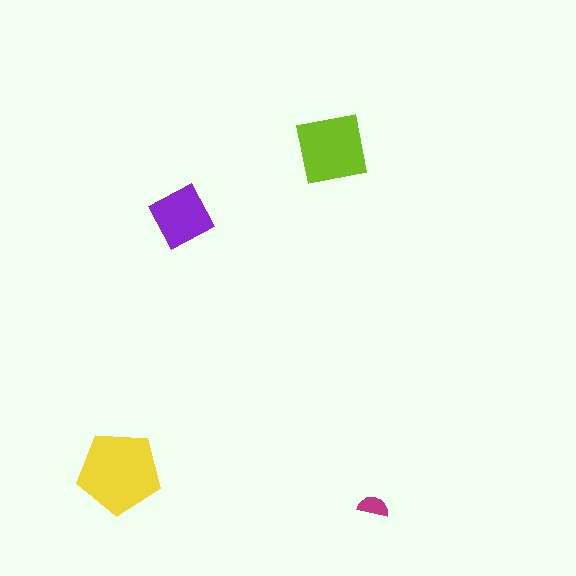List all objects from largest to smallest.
The yellow pentagon, the lime square, the purple diamond, the magenta semicircle.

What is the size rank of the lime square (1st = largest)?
2nd.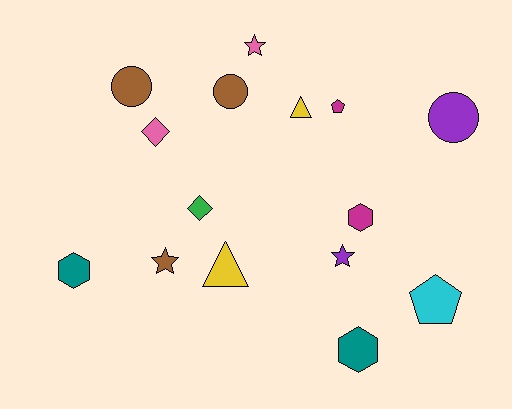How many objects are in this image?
There are 15 objects.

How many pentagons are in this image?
There are 2 pentagons.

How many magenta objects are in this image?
There are 2 magenta objects.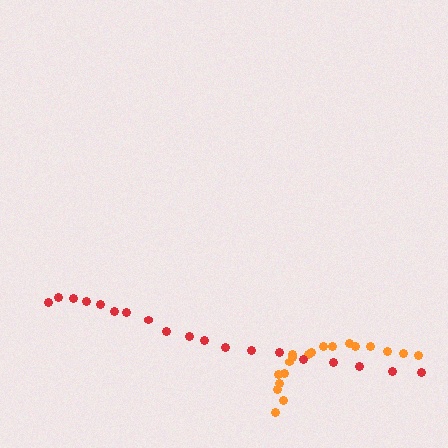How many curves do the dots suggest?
There are 2 distinct paths.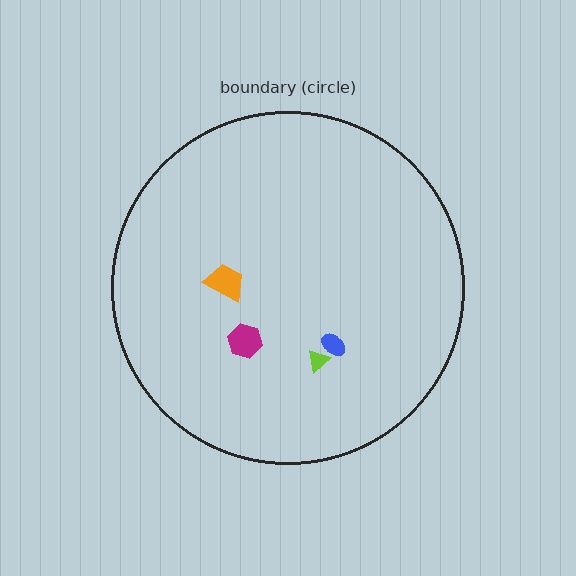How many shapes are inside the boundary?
4 inside, 0 outside.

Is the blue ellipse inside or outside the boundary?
Inside.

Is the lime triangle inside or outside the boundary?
Inside.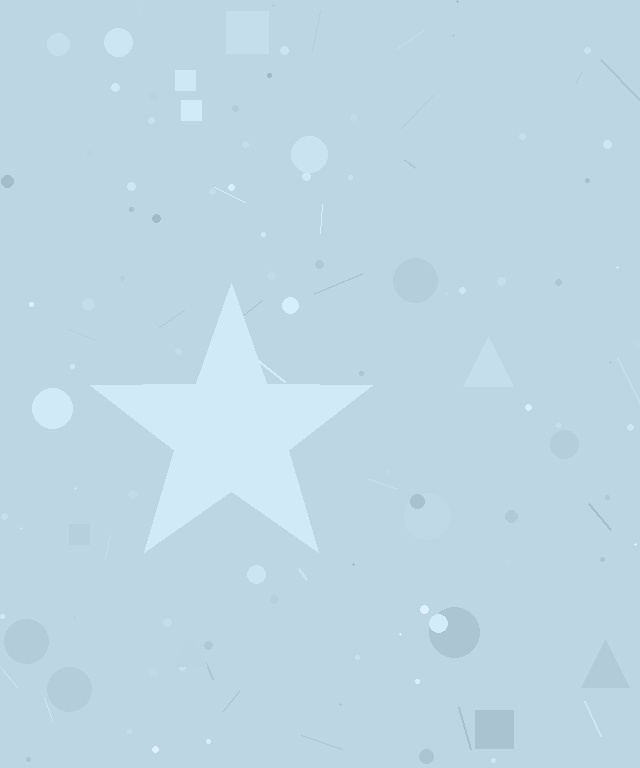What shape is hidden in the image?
A star is hidden in the image.